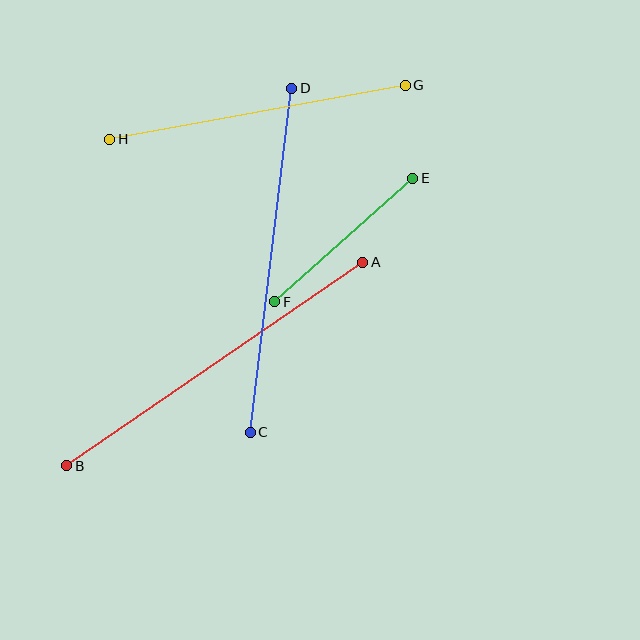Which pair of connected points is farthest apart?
Points A and B are farthest apart.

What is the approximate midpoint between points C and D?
The midpoint is at approximately (271, 260) pixels.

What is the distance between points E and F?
The distance is approximately 185 pixels.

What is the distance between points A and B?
The distance is approximately 359 pixels.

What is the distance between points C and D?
The distance is approximately 346 pixels.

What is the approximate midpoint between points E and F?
The midpoint is at approximately (344, 240) pixels.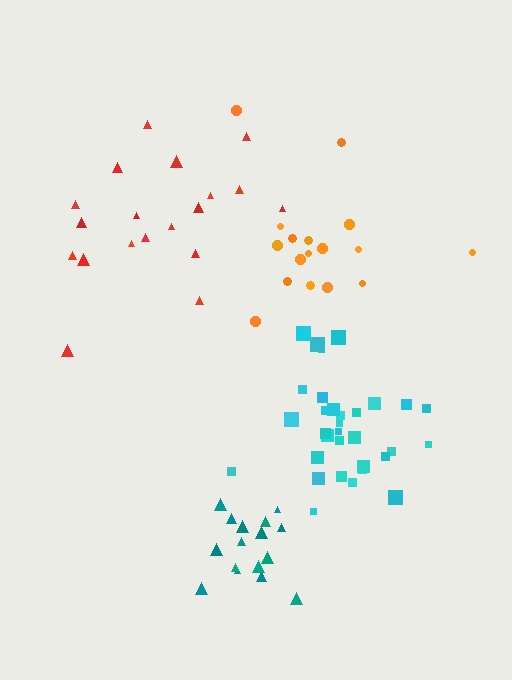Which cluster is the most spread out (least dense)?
Red.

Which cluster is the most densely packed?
Teal.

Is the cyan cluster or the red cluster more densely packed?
Cyan.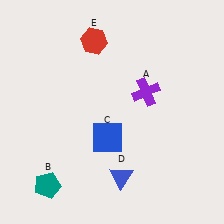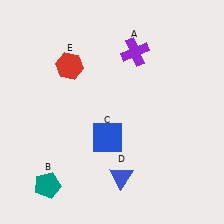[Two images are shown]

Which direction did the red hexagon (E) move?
The red hexagon (E) moved down.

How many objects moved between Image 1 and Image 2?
2 objects moved between the two images.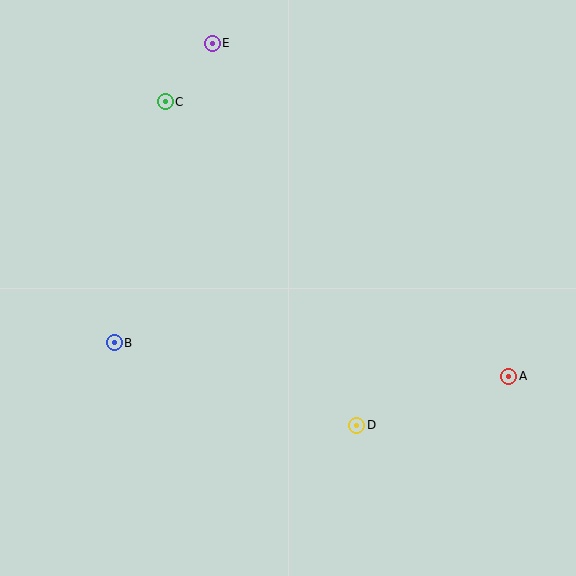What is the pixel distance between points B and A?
The distance between B and A is 396 pixels.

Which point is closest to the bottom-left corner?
Point B is closest to the bottom-left corner.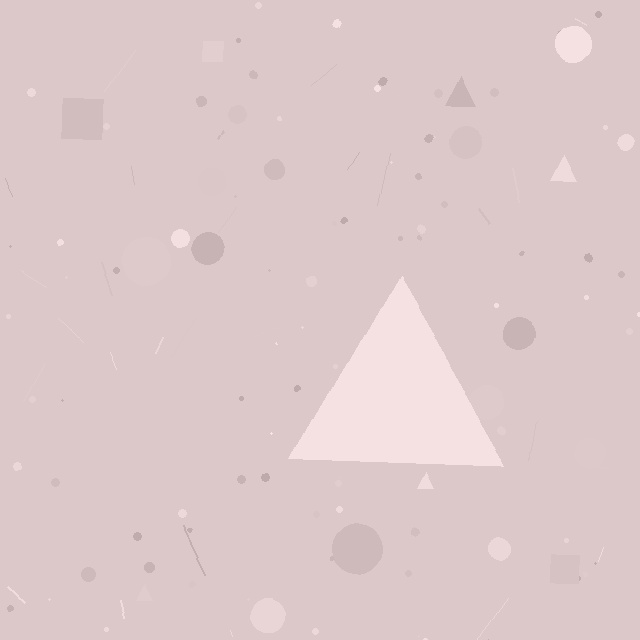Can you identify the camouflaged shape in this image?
The camouflaged shape is a triangle.